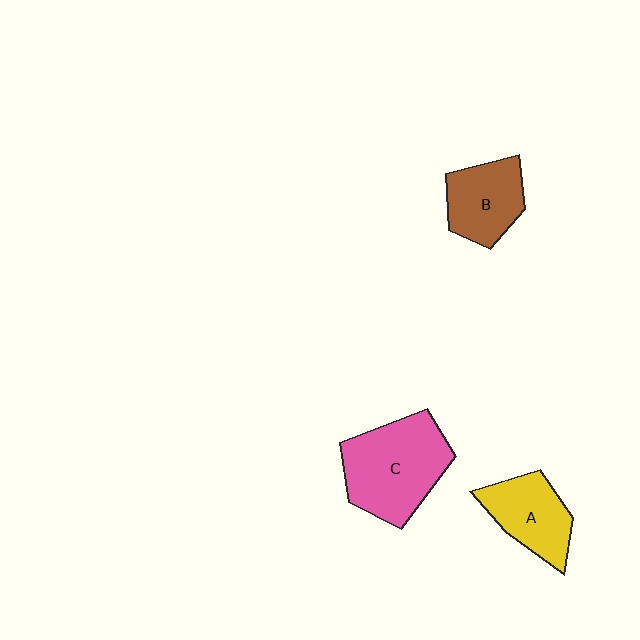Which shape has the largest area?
Shape C (pink).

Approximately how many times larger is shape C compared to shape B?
Approximately 1.6 times.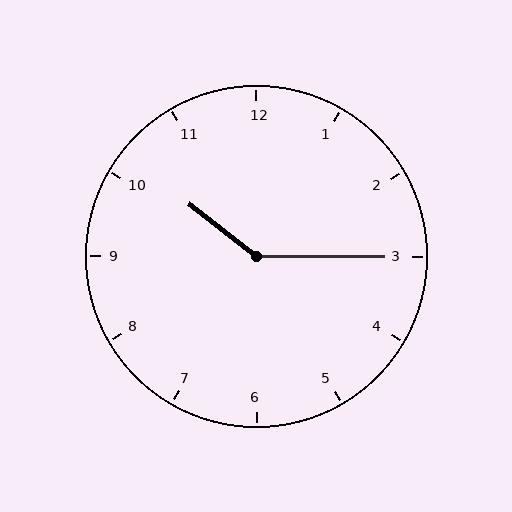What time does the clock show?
10:15.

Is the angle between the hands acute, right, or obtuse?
It is obtuse.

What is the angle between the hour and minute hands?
Approximately 142 degrees.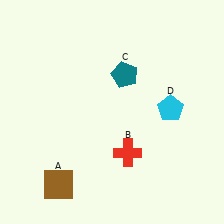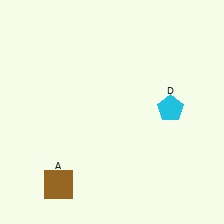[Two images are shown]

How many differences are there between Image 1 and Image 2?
There are 2 differences between the two images.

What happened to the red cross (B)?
The red cross (B) was removed in Image 2. It was in the bottom-right area of Image 1.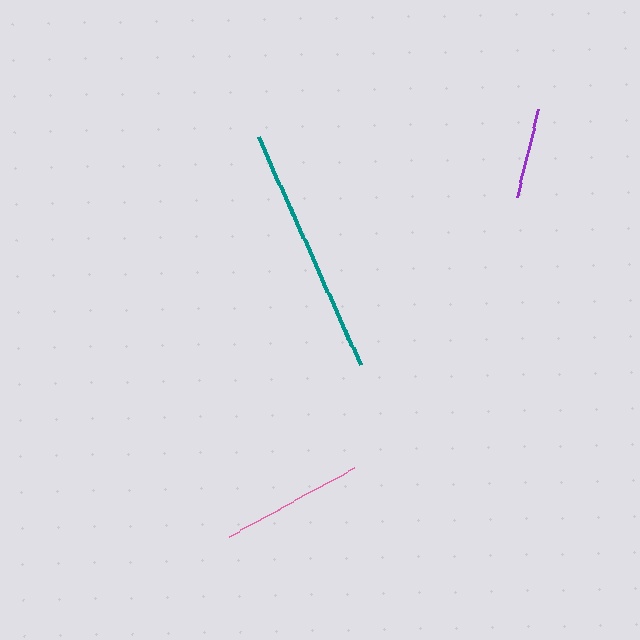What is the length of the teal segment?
The teal segment is approximately 249 pixels long.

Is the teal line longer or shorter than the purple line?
The teal line is longer than the purple line.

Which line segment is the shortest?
The purple line is the shortest at approximately 91 pixels.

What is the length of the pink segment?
The pink segment is approximately 143 pixels long.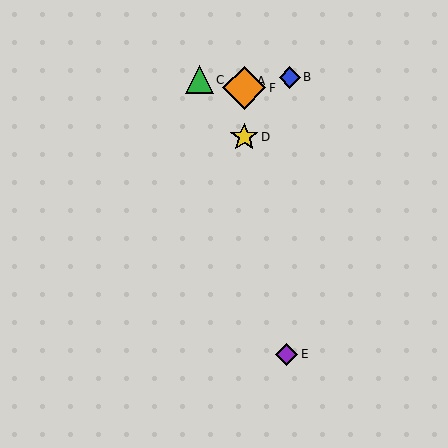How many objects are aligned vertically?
3 objects (A, D, F) are aligned vertically.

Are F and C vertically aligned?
No, F is at x≈244 and C is at x≈199.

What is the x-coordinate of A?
Object A is at x≈244.